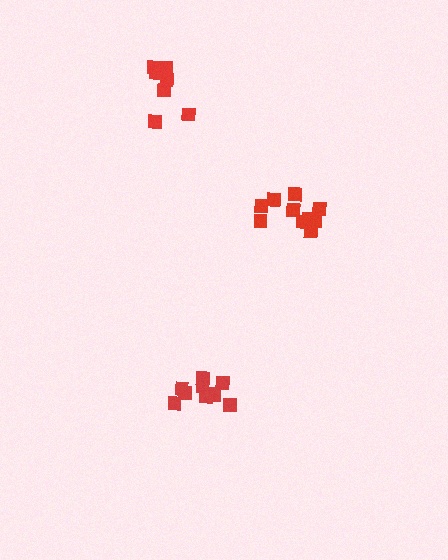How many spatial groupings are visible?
There are 3 spatial groupings.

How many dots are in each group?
Group 1: 10 dots, Group 2: 10 dots, Group 3: 7 dots (27 total).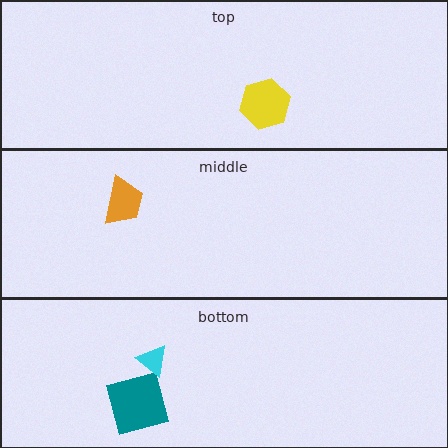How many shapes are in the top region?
1.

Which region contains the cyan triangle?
The bottom region.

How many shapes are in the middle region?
1.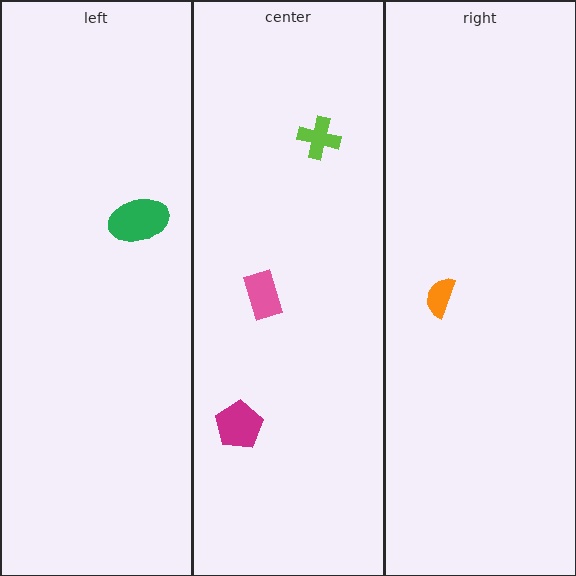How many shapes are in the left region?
1.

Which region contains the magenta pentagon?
The center region.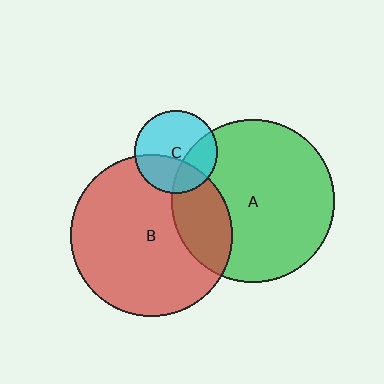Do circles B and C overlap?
Yes.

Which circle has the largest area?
Circle A (green).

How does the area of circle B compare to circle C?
Approximately 3.8 times.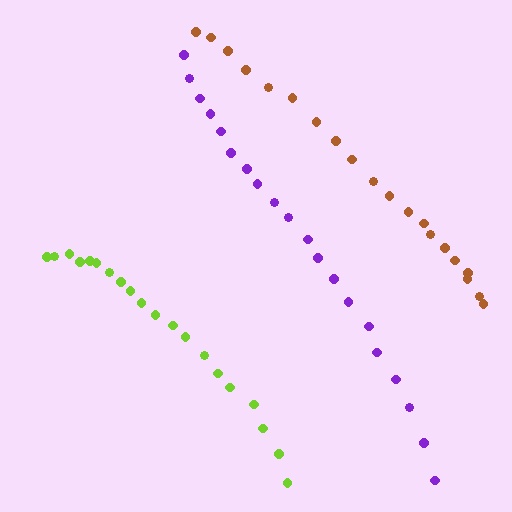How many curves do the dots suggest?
There are 3 distinct paths.